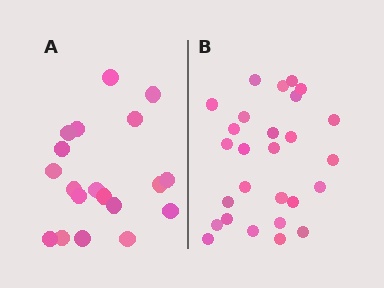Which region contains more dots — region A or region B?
Region B (the right region) has more dots.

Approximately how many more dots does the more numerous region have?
Region B has roughly 8 or so more dots than region A.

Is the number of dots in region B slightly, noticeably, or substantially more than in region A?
Region B has noticeably more, but not dramatically so. The ratio is roughly 1.4 to 1.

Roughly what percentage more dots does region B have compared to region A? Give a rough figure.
About 40% more.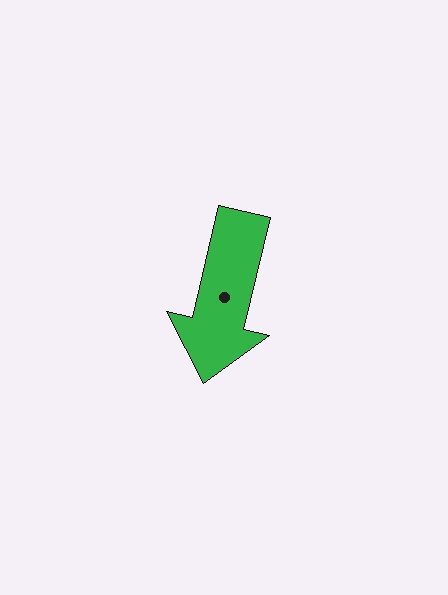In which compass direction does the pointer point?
South.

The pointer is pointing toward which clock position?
Roughly 6 o'clock.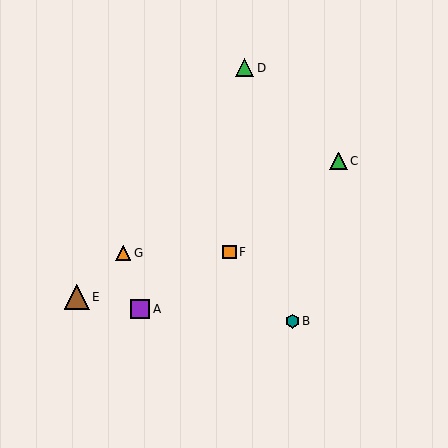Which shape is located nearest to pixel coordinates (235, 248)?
The orange square (labeled F) at (229, 252) is nearest to that location.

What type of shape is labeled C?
Shape C is a green triangle.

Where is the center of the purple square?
The center of the purple square is at (140, 309).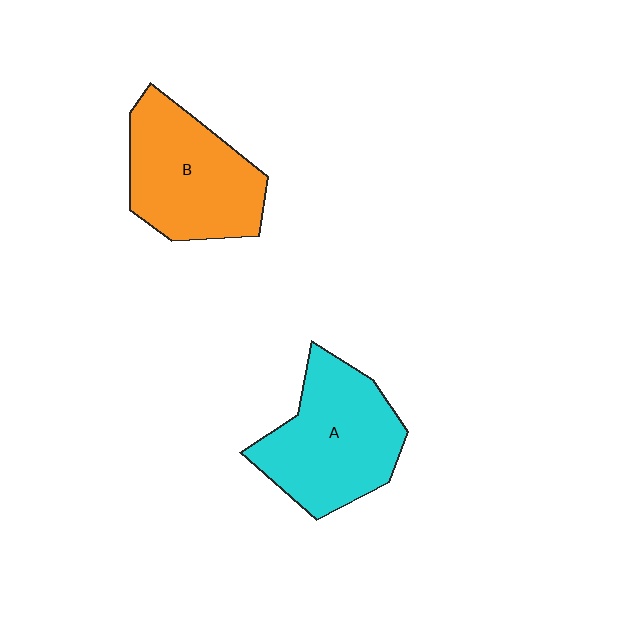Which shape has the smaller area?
Shape B (orange).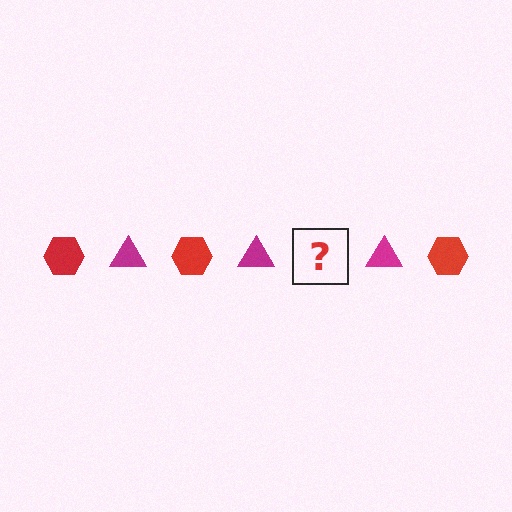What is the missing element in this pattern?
The missing element is a red hexagon.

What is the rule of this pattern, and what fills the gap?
The rule is that the pattern alternates between red hexagon and magenta triangle. The gap should be filled with a red hexagon.